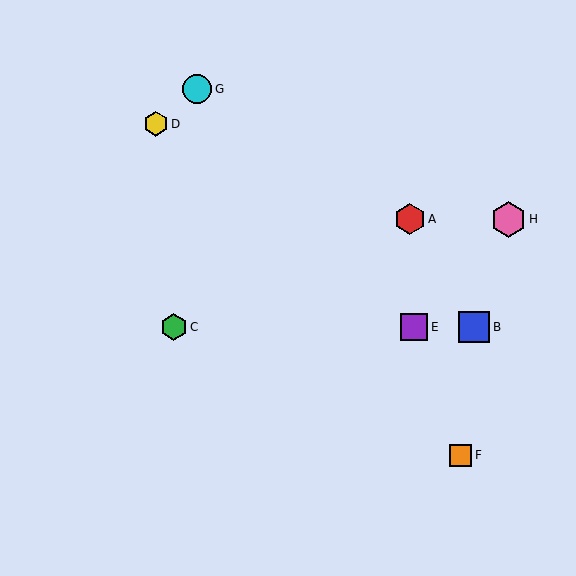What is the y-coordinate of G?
Object G is at y≈89.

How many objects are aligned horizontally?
3 objects (B, C, E) are aligned horizontally.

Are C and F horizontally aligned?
No, C is at y≈327 and F is at y≈455.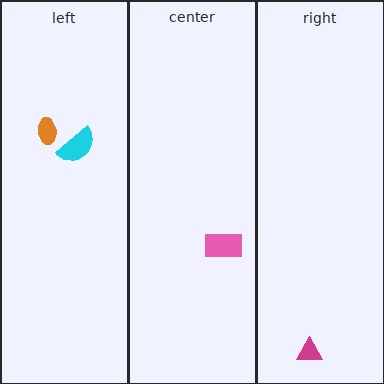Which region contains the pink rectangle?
The center region.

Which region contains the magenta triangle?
The right region.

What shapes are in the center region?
The pink rectangle.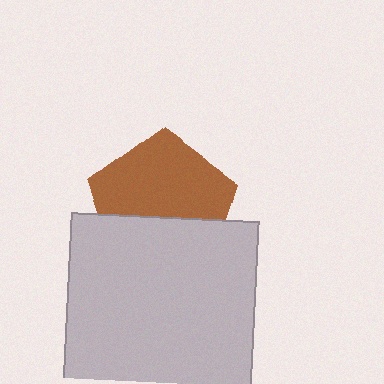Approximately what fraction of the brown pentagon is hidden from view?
Roughly 40% of the brown pentagon is hidden behind the light gray rectangle.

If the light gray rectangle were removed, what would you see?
You would see the complete brown pentagon.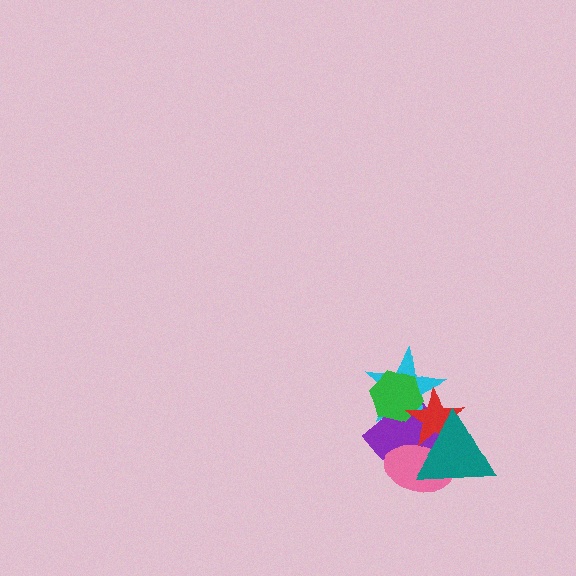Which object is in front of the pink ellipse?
The teal triangle is in front of the pink ellipse.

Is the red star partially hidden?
Yes, it is partially covered by another shape.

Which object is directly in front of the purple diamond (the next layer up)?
The cyan star is directly in front of the purple diamond.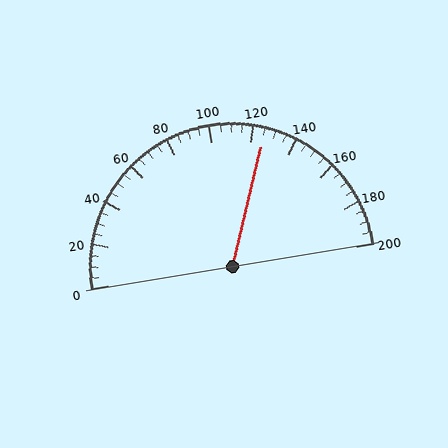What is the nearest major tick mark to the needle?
The nearest major tick mark is 120.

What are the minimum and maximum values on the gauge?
The gauge ranges from 0 to 200.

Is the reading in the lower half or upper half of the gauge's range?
The reading is in the upper half of the range (0 to 200).